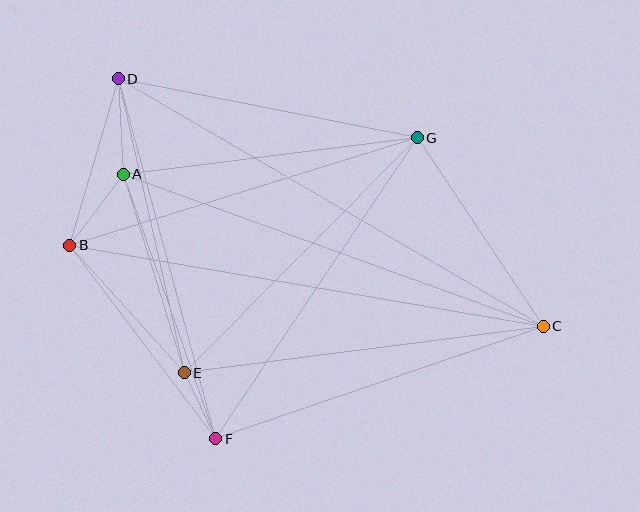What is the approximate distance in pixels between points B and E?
The distance between B and E is approximately 171 pixels.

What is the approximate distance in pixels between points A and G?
The distance between A and G is approximately 296 pixels.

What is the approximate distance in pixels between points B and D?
The distance between B and D is approximately 174 pixels.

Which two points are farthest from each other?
Points C and D are farthest from each other.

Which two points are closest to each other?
Points E and F are closest to each other.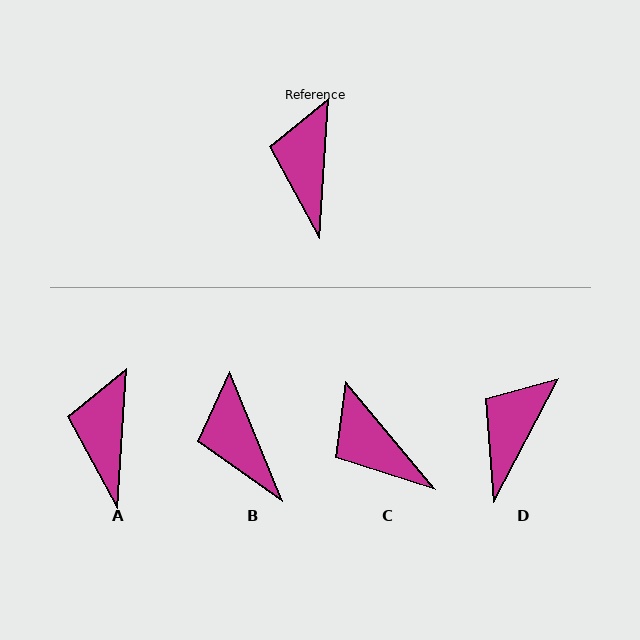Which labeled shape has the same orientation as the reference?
A.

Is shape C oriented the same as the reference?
No, it is off by about 43 degrees.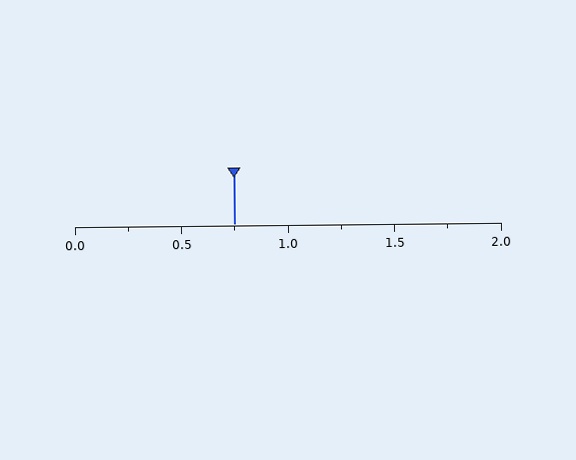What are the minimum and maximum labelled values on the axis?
The axis runs from 0.0 to 2.0.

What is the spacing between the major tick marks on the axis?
The major ticks are spaced 0.5 apart.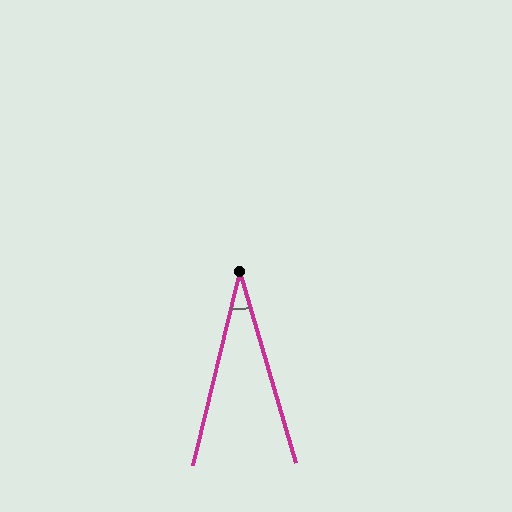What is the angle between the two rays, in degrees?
Approximately 30 degrees.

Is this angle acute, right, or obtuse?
It is acute.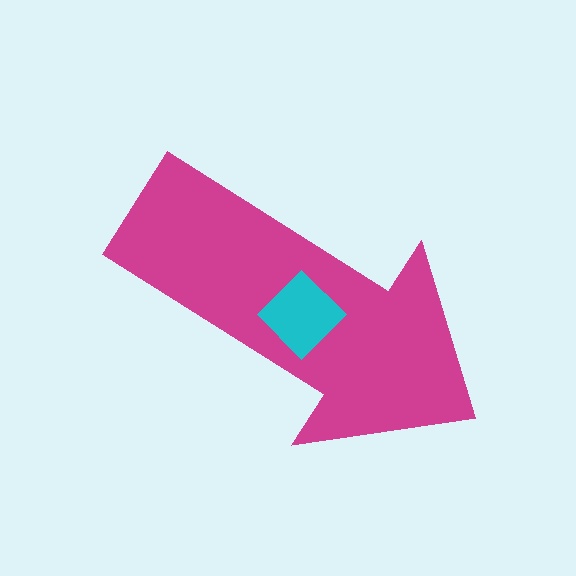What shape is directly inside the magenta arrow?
The cyan diamond.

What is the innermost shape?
The cyan diamond.